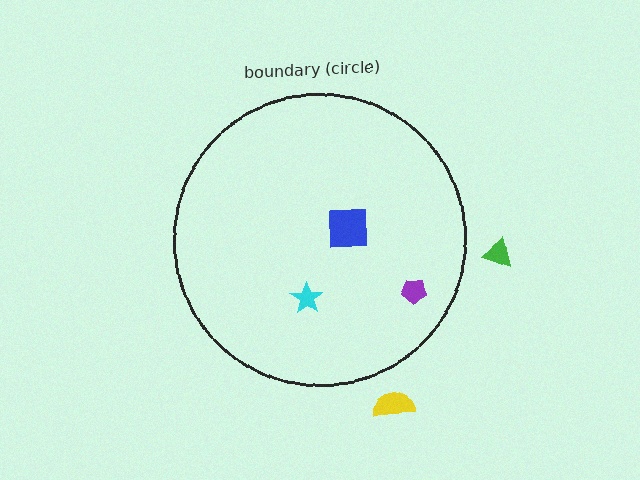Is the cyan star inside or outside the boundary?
Inside.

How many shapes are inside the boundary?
3 inside, 2 outside.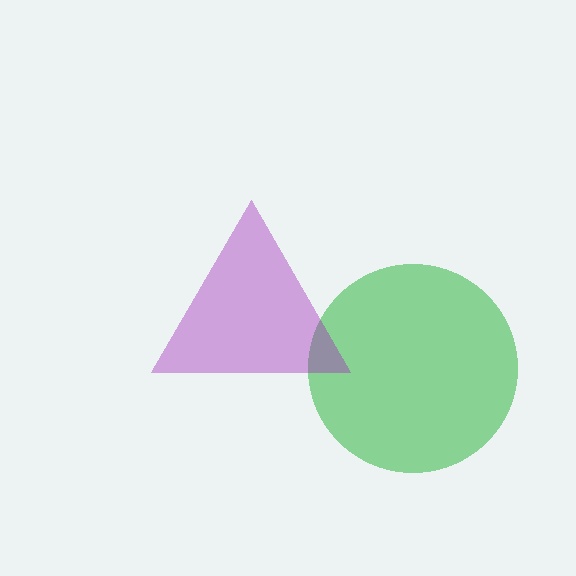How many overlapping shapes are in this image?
There are 2 overlapping shapes in the image.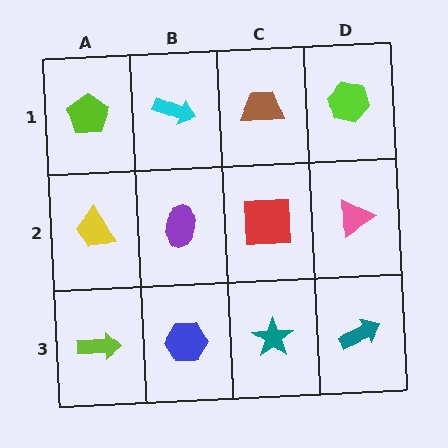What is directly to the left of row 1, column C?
A cyan arrow.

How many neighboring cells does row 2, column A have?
3.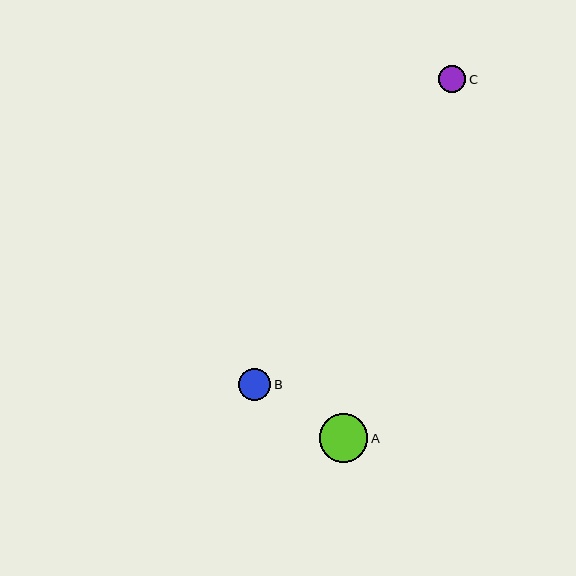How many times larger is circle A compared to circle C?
Circle A is approximately 1.8 times the size of circle C.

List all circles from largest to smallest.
From largest to smallest: A, B, C.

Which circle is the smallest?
Circle C is the smallest with a size of approximately 27 pixels.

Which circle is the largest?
Circle A is the largest with a size of approximately 49 pixels.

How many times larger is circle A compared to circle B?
Circle A is approximately 1.5 times the size of circle B.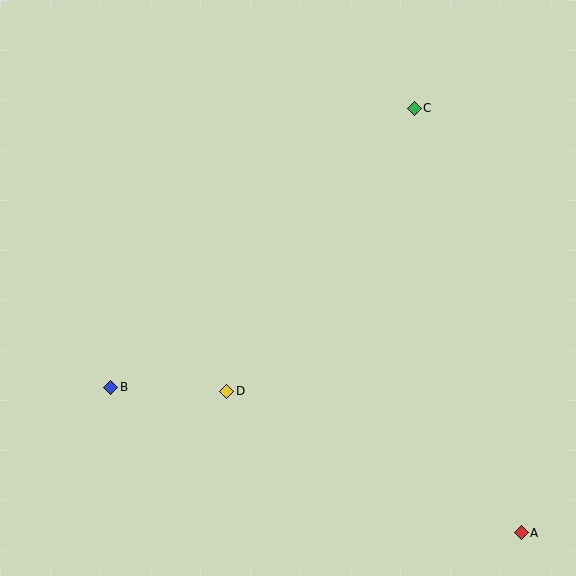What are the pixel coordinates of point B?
Point B is at (111, 387).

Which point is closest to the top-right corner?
Point C is closest to the top-right corner.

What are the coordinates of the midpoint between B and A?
The midpoint between B and A is at (316, 460).